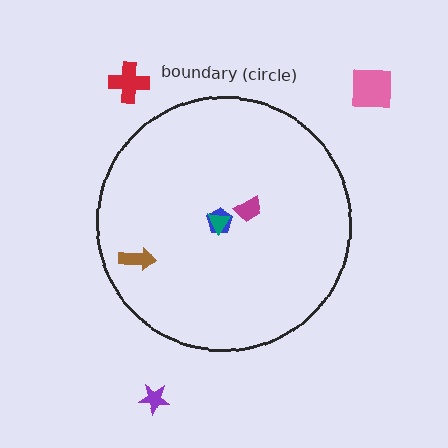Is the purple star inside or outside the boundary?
Outside.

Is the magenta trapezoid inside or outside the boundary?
Inside.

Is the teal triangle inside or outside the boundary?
Inside.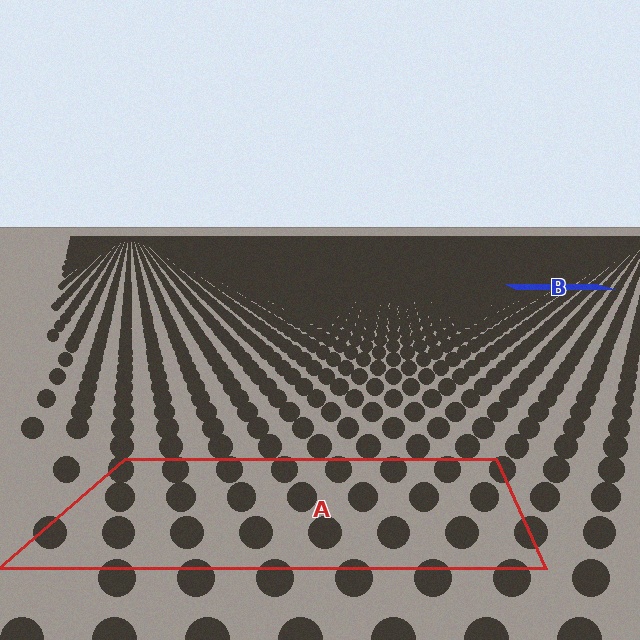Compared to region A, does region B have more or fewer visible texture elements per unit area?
Region B has more texture elements per unit area — they are packed more densely because it is farther away.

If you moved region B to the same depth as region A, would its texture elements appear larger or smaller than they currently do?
They would appear larger. At a closer depth, the same texture elements are projected at a bigger on-screen size.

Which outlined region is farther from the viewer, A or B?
Region B is farther from the viewer — the texture elements inside it appear smaller and more densely packed.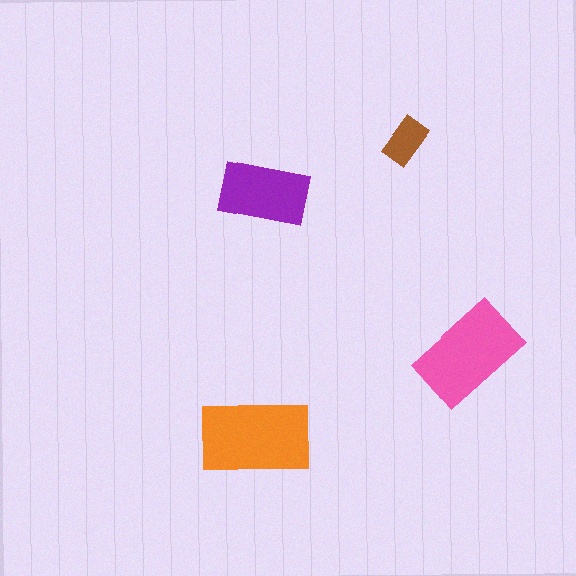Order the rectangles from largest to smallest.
the orange one, the pink one, the purple one, the brown one.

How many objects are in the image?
There are 4 objects in the image.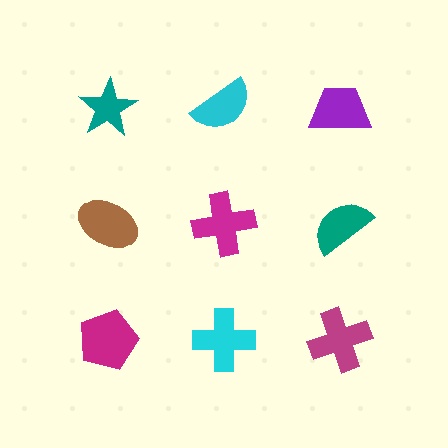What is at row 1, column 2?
A cyan semicircle.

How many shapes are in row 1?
3 shapes.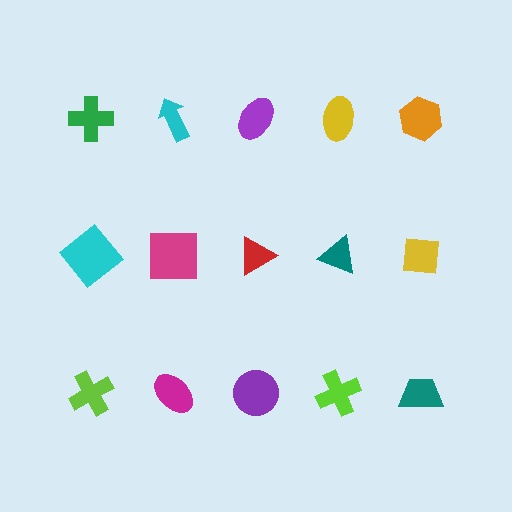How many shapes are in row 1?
5 shapes.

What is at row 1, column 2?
A cyan arrow.